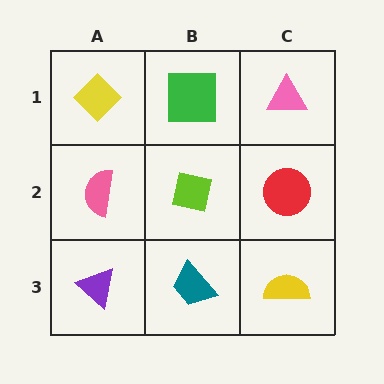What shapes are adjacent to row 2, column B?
A green square (row 1, column B), a teal trapezoid (row 3, column B), a pink semicircle (row 2, column A), a red circle (row 2, column C).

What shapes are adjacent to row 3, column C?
A red circle (row 2, column C), a teal trapezoid (row 3, column B).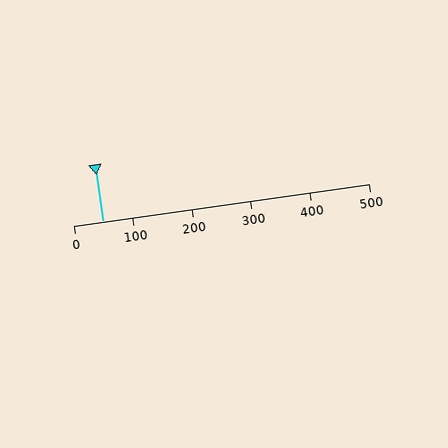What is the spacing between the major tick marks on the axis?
The major ticks are spaced 100 apart.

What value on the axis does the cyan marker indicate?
The marker indicates approximately 50.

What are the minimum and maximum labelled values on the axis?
The axis runs from 0 to 500.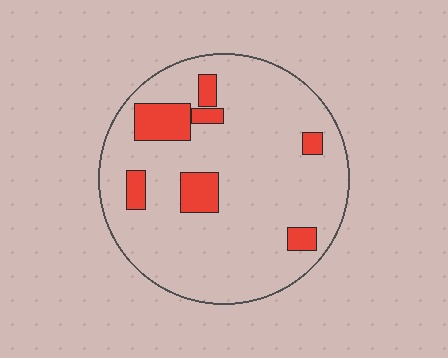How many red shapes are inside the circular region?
7.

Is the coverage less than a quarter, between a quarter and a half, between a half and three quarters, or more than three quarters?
Less than a quarter.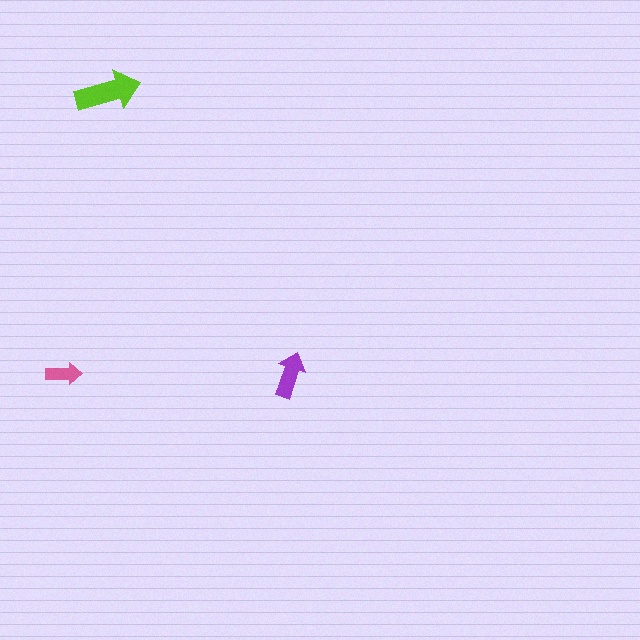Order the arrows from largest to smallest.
the lime one, the purple one, the pink one.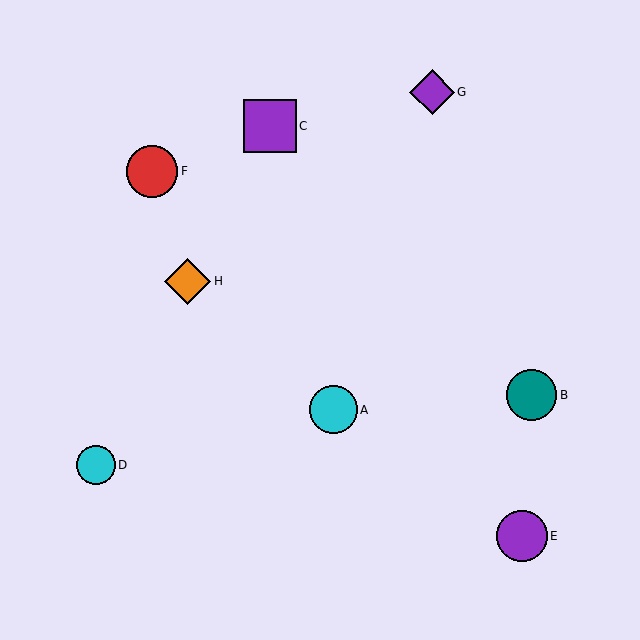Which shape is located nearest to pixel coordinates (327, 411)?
The cyan circle (labeled A) at (333, 410) is nearest to that location.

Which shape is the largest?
The purple square (labeled C) is the largest.